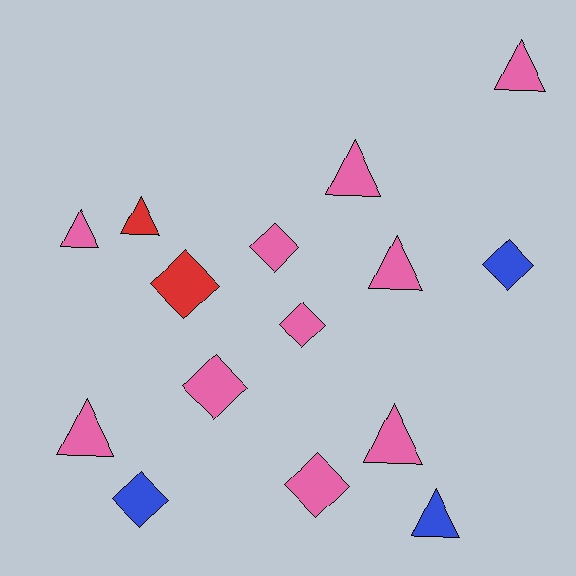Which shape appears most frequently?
Triangle, with 8 objects.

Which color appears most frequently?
Pink, with 10 objects.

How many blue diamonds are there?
There are 2 blue diamonds.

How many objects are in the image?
There are 15 objects.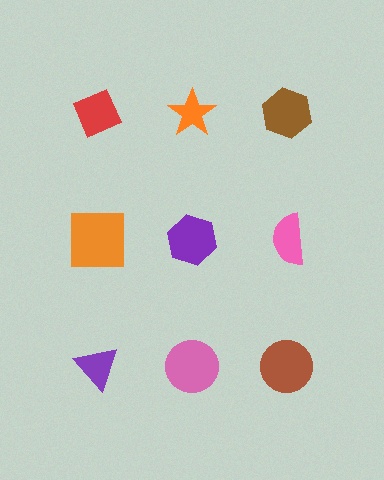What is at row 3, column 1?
A purple triangle.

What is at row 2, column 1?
An orange square.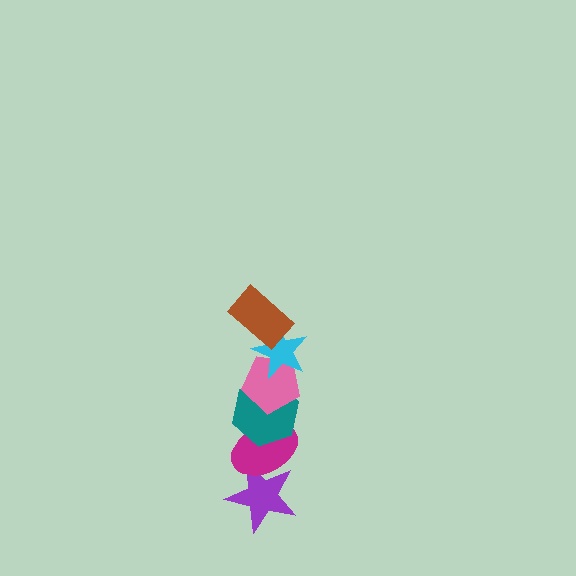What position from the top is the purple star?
The purple star is 6th from the top.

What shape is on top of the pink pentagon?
The cyan star is on top of the pink pentagon.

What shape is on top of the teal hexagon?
The pink pentagon is on top of the teal hexagon.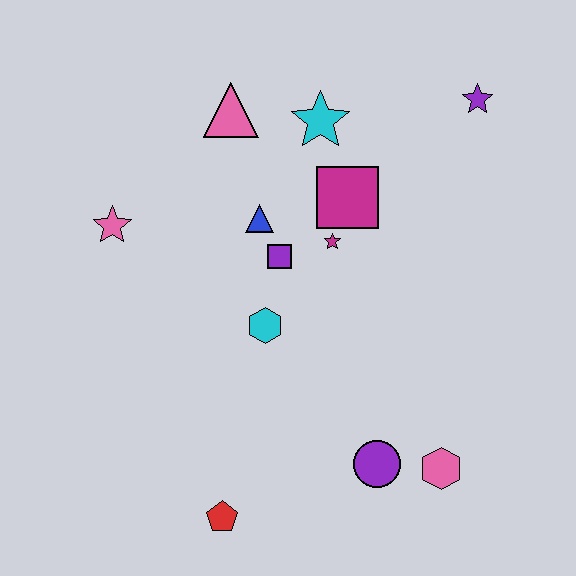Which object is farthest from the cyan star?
The red pentagon is farthest from the cyan star.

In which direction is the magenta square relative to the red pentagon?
The magenta square is above the red pentagon.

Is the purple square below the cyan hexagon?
No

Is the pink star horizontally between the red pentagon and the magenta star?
No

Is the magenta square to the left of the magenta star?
No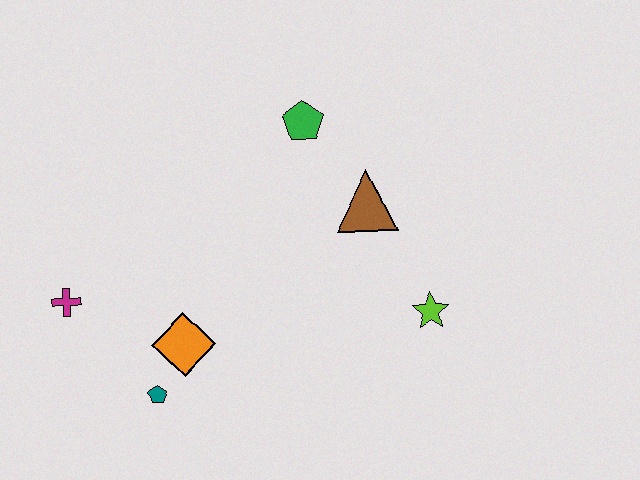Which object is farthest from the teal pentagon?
The green pentagon is farthest from the teal pentagon.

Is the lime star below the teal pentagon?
No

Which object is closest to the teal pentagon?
The orange diamond is closest to the teal pentagon.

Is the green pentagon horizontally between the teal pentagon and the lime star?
Yes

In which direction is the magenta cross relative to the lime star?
The magenta cross is to the left of the lime star.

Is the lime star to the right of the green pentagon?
Yes